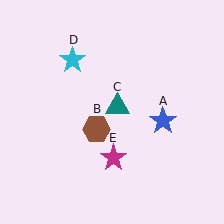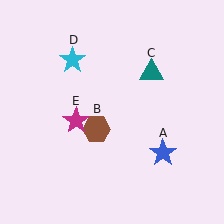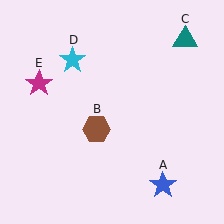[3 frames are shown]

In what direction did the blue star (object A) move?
The blue star (object A) moved down.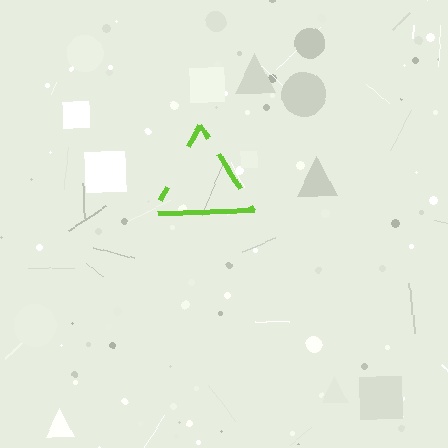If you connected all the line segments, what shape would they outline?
They would outline a triangle.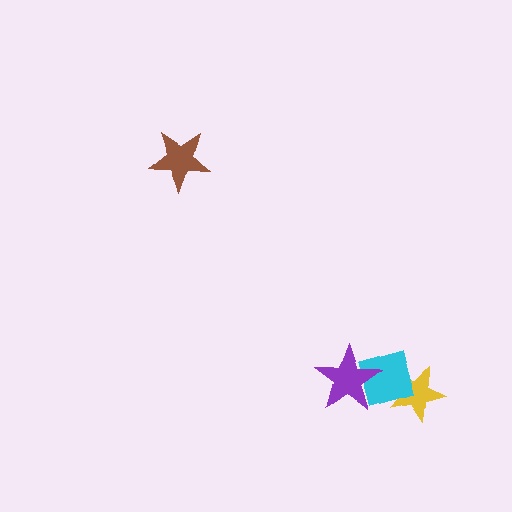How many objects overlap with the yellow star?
1 object overlaps with the yellow star.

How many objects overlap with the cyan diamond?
2 objects overlap with the cyan diamond.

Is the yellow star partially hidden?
Yes, it is partially covered by another shape.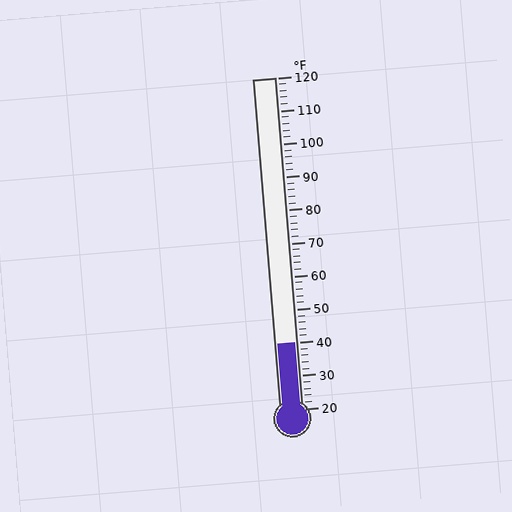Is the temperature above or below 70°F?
The temperature is below 70°F.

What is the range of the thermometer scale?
The thermometer scale ranges from 20°F to 120°F.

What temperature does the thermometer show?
The thermometer shows approximately 40°F.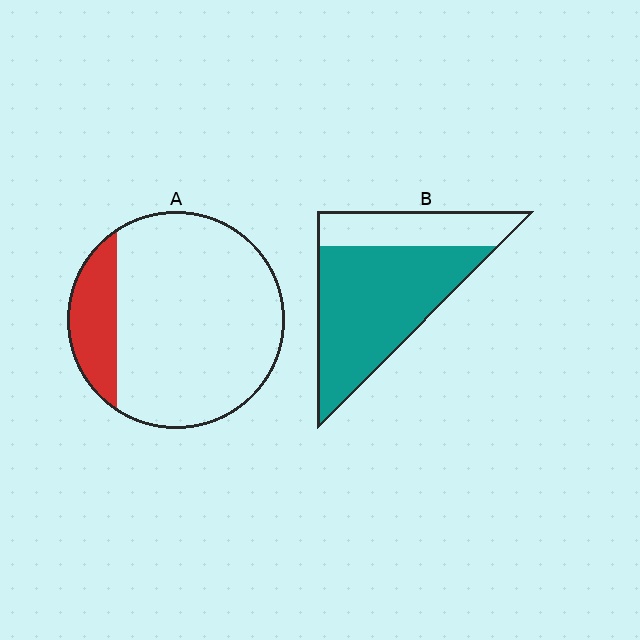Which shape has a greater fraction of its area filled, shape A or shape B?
Shape B.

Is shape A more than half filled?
No.